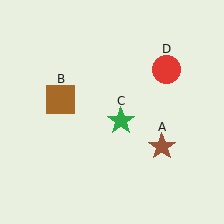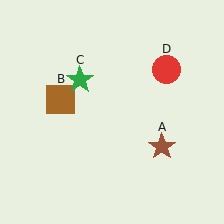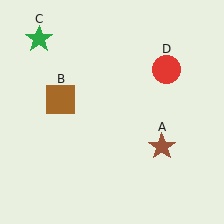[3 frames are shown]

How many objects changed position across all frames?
1 object changed position: green star (object C).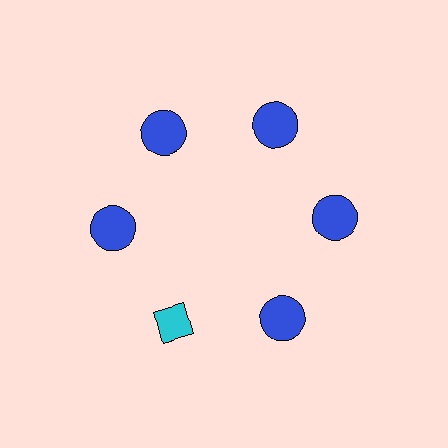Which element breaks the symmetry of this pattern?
The cyan diamond at roughly the 7 o'clock position breaks the symmetry. All other shapes are blue circles.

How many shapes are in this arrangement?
There are 6 shapes arranged in a ring pattern.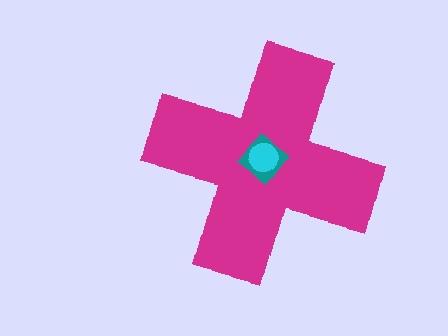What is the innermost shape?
The cyan circle.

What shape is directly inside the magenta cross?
The teal diamond.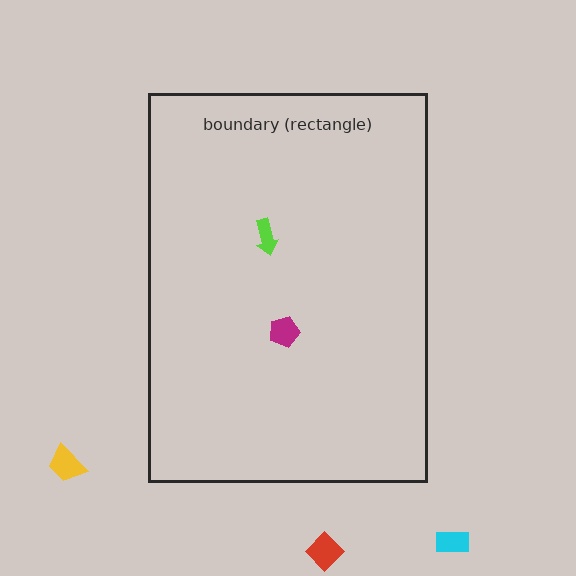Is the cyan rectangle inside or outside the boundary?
Outside.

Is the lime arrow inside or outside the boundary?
Inside.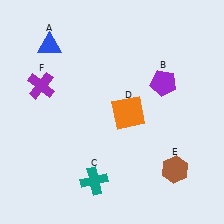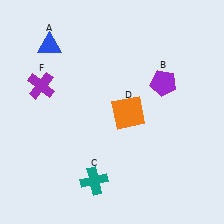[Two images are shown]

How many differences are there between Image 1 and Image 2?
There is 1 difference between the two images.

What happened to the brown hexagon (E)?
The brown hexagon (E) was removed in Image 2. It was in the bottom-right area of Image 1.